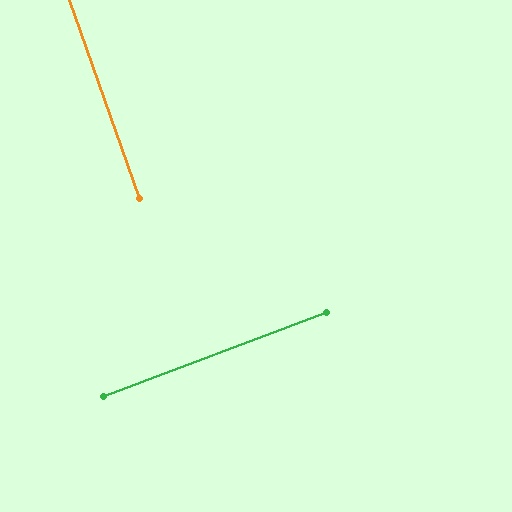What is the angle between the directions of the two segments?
Approximately 89 degrees.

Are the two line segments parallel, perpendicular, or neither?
Perpendicular — they meet at approximately 89°.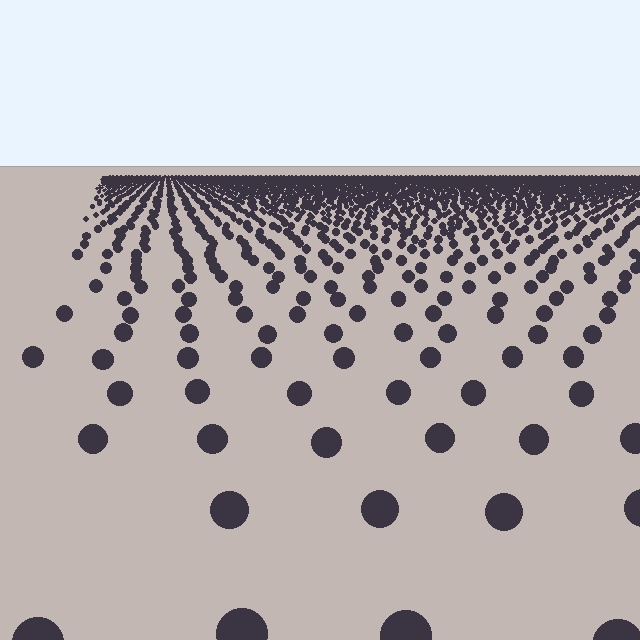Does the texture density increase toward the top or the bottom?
Density increases toward the top.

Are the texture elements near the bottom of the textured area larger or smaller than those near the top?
Larger. Near the bottom, elements are closer to the viewer and appear at a bigger on-screen size.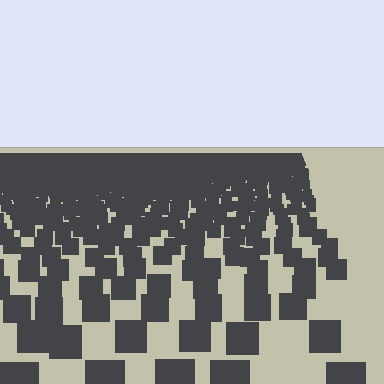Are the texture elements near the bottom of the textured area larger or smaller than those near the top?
Larger. Near the bottom, elements are closer to the viewer and appear at a bigger on-screen size.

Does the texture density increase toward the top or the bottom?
Density increases toward the top.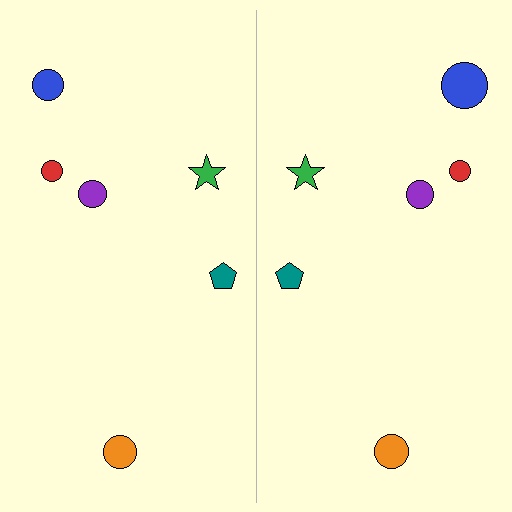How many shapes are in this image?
There are 12 shapes in this image.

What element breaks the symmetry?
The blue circle on the right side has a different size than its mirror counterpart.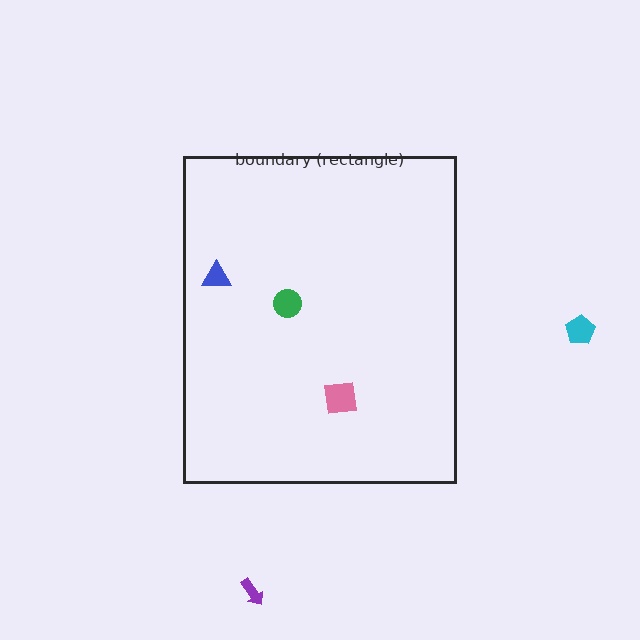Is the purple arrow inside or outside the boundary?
Outside.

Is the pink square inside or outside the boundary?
Inside.